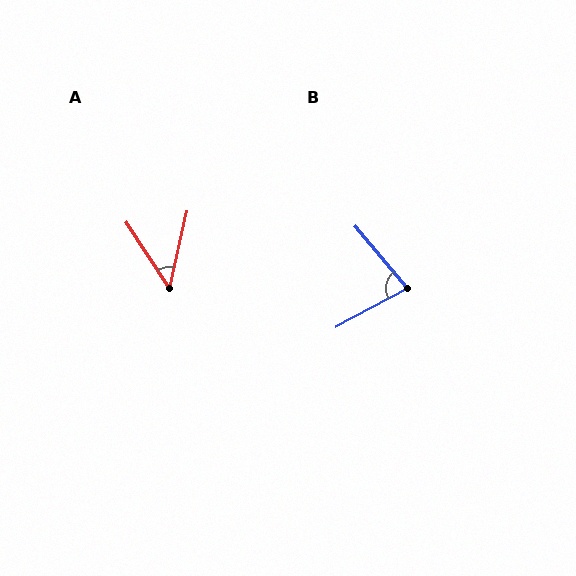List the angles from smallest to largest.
A (46°), B (79°).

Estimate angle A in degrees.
Approximately 46 degrees.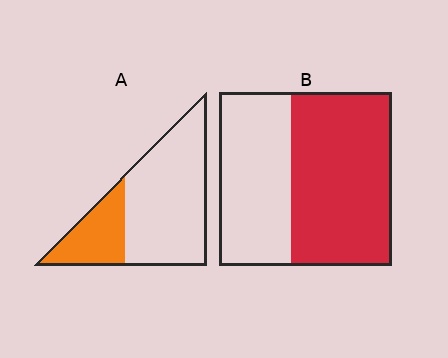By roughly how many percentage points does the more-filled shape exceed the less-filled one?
By roughly 30 percentage points (B over A).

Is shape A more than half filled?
No.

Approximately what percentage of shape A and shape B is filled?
A is approximately 30% and B is approximately 60%.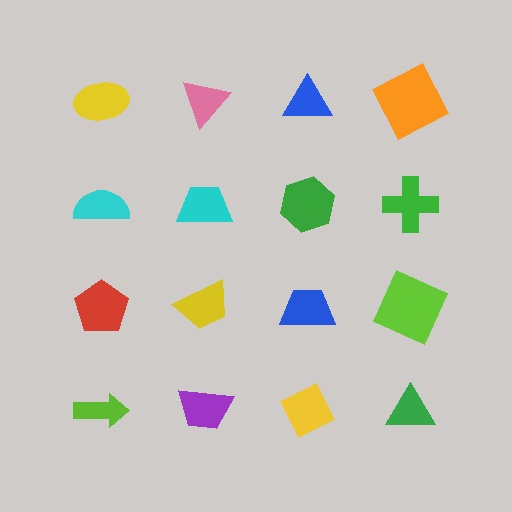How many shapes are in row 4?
4 shapes.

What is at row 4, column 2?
A purple trapezoid.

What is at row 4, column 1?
A lime arrow.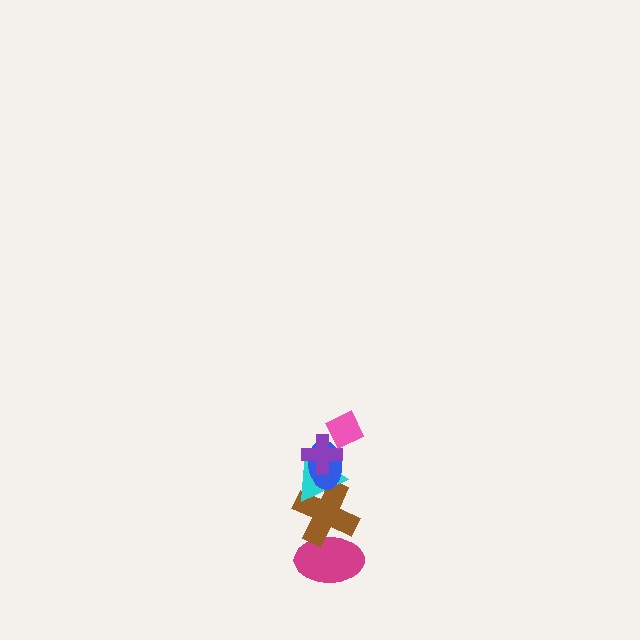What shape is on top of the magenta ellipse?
The brown cross is on top of the magenta ellipse.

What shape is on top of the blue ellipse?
The purple cross is on top of the blue ellipse.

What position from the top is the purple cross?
The purple cross is 2nd from the top.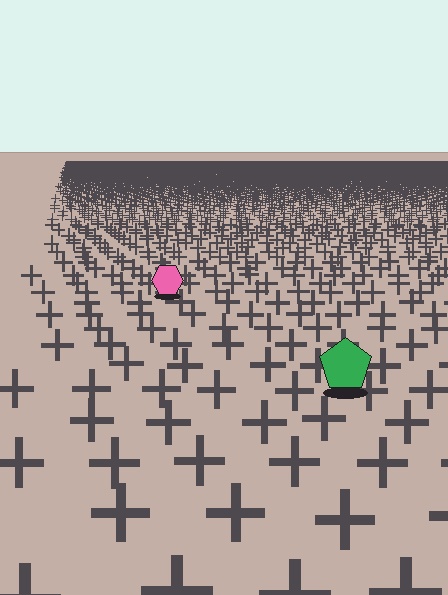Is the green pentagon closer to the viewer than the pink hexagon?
Yes. The green pentagon is closer — you can tell from the texture gradient: the ground texture is coarser near it.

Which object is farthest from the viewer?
The pink hexagon is farthest from the viewer. It appears smaller and the ground texture around it is denser.